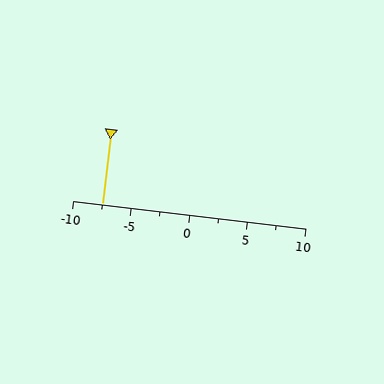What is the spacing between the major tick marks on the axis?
The major ticks are spaced 5 apart.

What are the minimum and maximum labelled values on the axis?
The axis runs from -10 to 10.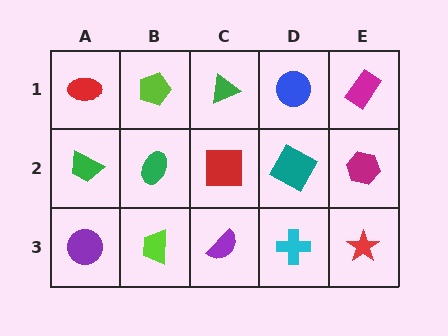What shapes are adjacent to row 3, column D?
A teal square (row 2, column D), a purple semicircle (row 3, column C), a red star (row 3, column E).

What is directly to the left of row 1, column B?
A red ellipse.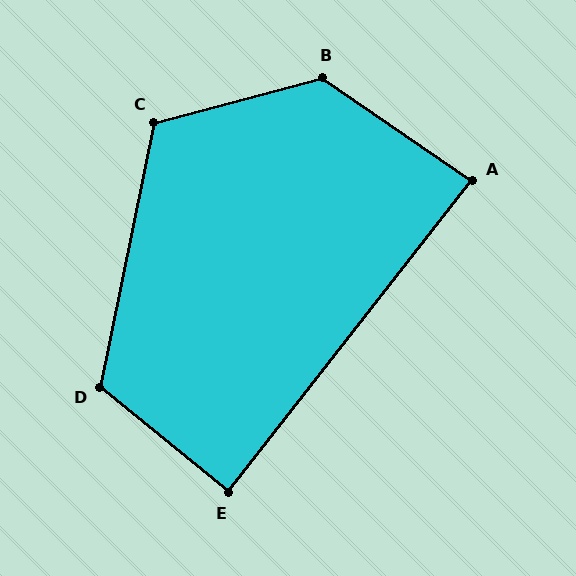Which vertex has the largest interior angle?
B, at approximately 131 degrees.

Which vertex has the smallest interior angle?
A, at approximately 87 degrees.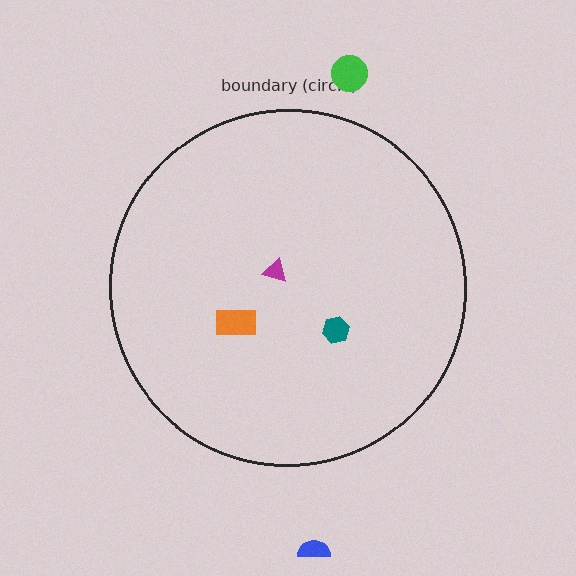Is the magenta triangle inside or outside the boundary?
Inside.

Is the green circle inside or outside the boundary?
Outside.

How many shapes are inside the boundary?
3 inside, 2 outside.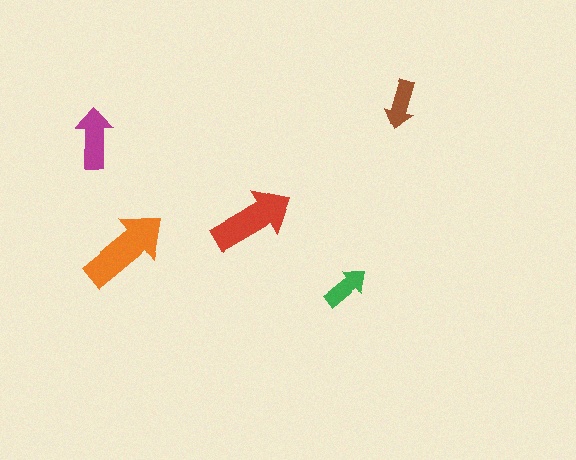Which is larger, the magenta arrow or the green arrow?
The magenta one.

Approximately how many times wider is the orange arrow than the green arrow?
About 2 times wider.